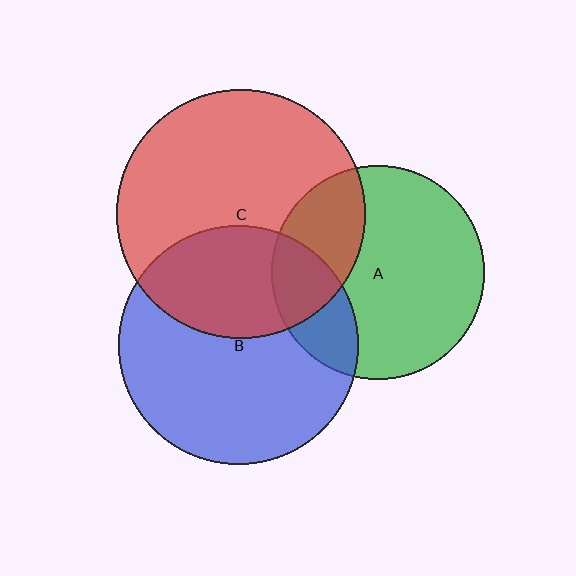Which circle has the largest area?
Circle C (red).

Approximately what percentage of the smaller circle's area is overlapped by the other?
Approximately 20%.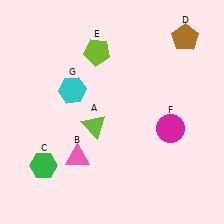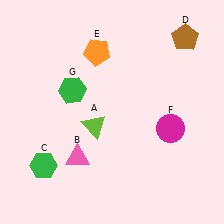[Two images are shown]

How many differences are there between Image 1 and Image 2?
There are 2 differences between the two images.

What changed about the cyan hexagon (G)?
In Image 1, G is cyan. In Image 2, it changed to green.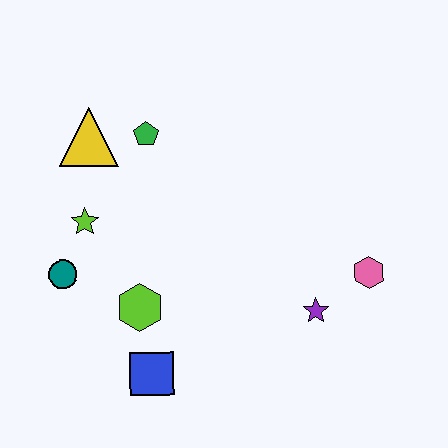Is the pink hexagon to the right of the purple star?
Yes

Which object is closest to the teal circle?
The lime star is closest to the teal circle.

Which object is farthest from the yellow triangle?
The pink hexagon is farthest from the yellow triangle.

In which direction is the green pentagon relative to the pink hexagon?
The green pentagon is to the left of the pink hexagon.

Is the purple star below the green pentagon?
Yes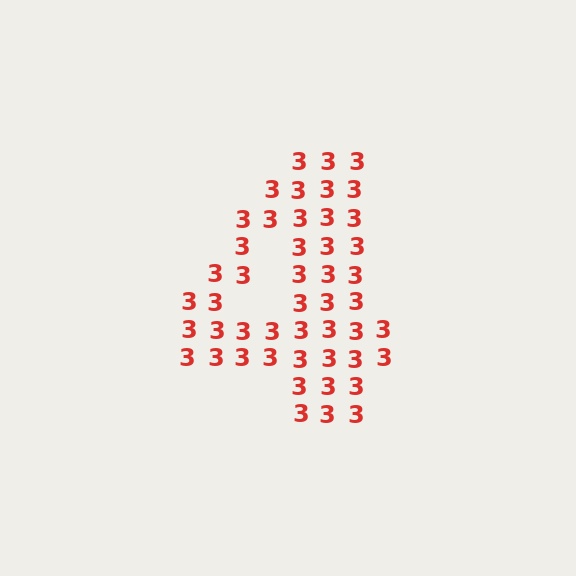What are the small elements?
The small elements are digit 3's.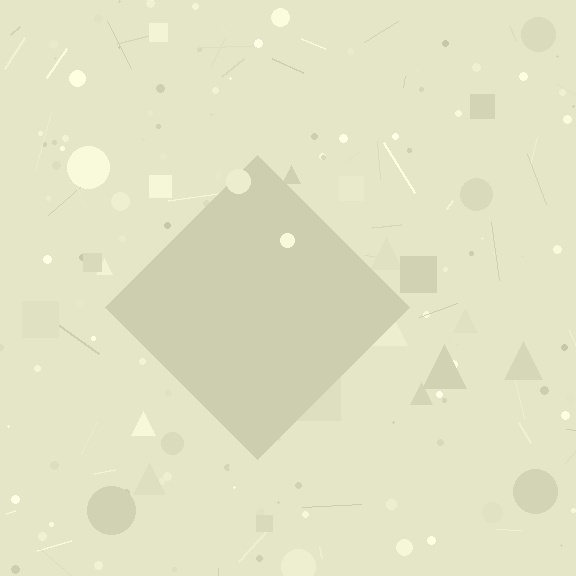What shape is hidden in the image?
A diamond is hidden in the image.